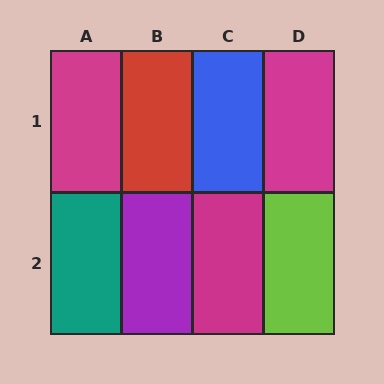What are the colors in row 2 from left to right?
Teal, purple, magenta, lime.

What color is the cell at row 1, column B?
Red.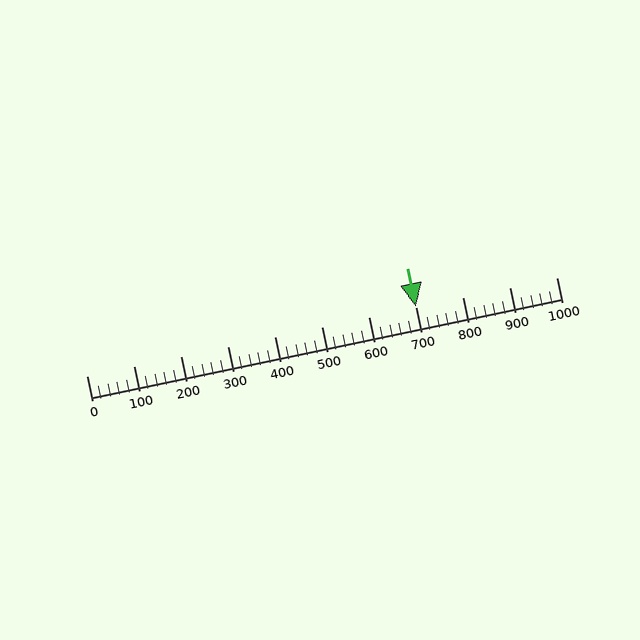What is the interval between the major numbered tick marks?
The major tick marks are spaced 100 units apart.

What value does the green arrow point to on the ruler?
The green arrow points to approximately 700.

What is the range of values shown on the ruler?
The ruler shows values from 0 to 1000.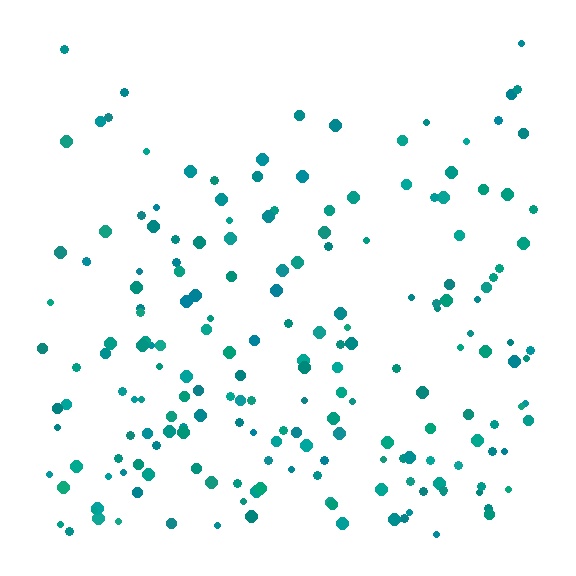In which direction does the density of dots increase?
From top to bottom, with the bottom side densest.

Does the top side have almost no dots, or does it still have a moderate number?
Still a moderate number, just noticeably fewer than the bottom.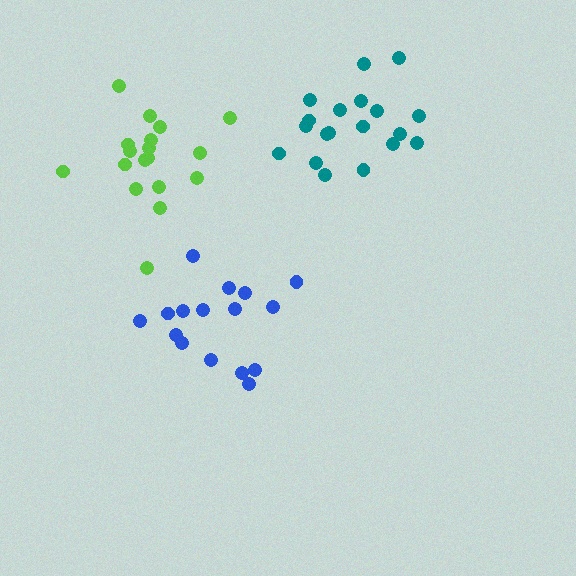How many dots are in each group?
Group 1: 16 dots, Group 2: 19 dots, Group 3: 18 dots (53 total).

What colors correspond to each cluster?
The clusters are colored: blue, teal, lime.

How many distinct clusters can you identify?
There are 3 distinct clusters.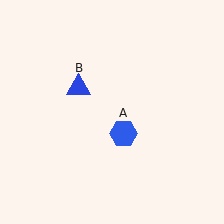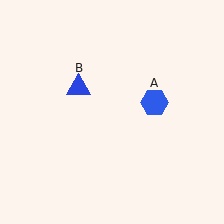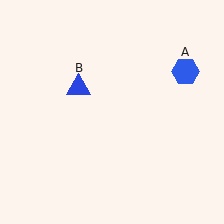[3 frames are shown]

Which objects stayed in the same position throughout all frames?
Blue triangle (object B) remained stationary.